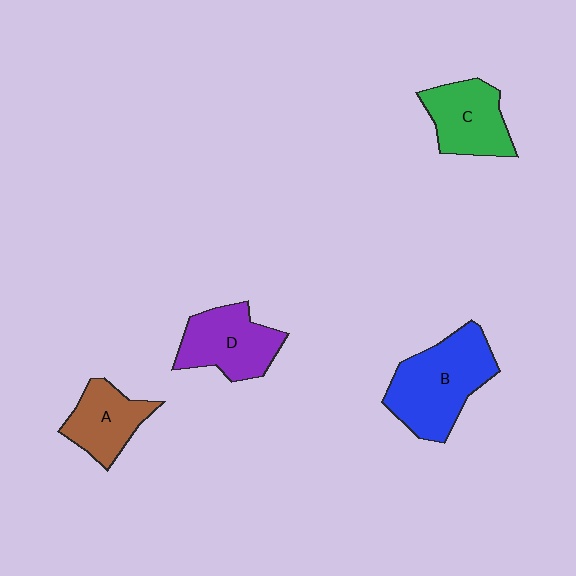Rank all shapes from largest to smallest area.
From largest to smallest: B (blue), D (purple), C (green), A (brown).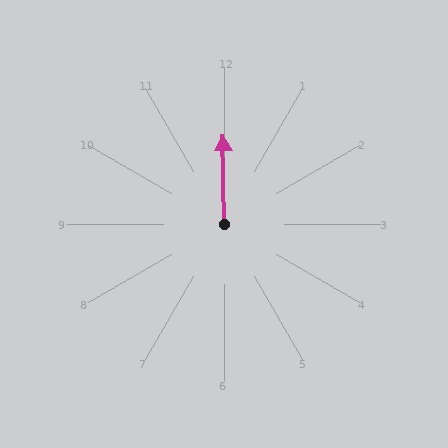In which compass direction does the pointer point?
North.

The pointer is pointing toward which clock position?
Roughly 12 o'clock.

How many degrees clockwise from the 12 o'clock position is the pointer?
Approximately 359 degrees.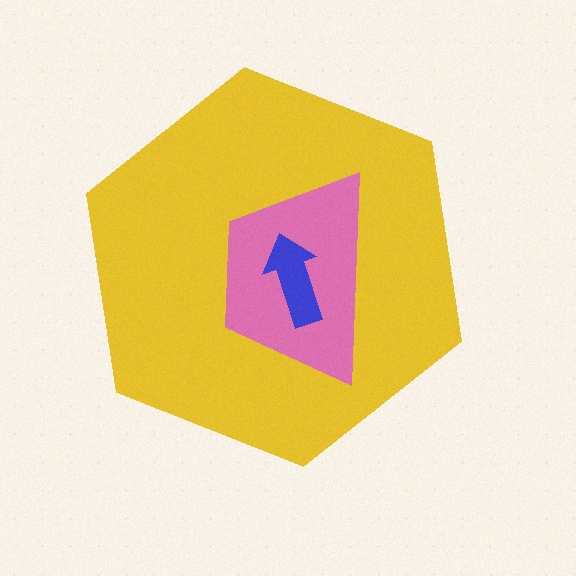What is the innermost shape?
The blue arrow.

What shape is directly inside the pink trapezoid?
The blue arrow.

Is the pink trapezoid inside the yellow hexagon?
Yes.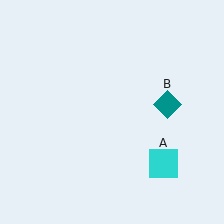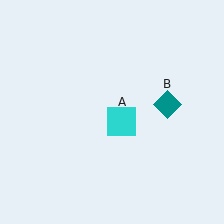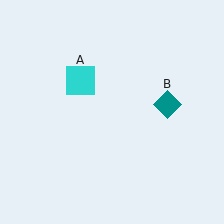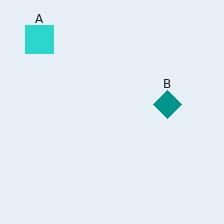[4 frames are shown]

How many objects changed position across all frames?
1 object changed position: cyan square (object A).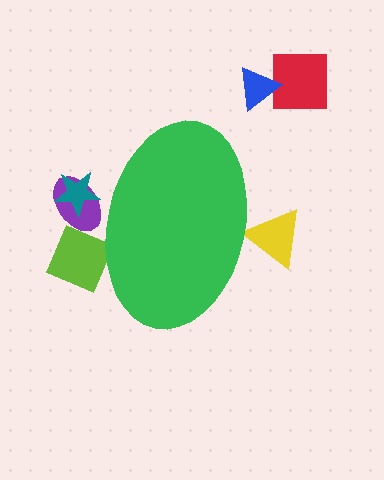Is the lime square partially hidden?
Yes, the lime square is partially hidden behind the green ellipse.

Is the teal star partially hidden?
Yes, the teal star is partially hidden behind the green ellipse.